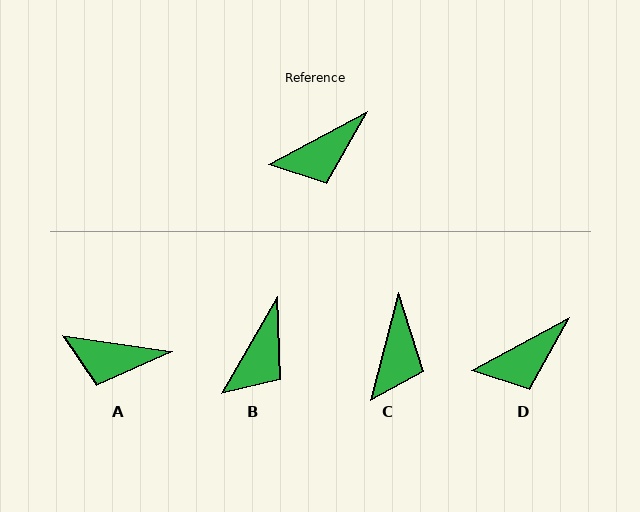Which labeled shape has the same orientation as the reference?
D.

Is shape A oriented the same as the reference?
No, it is off by about 37 degrees.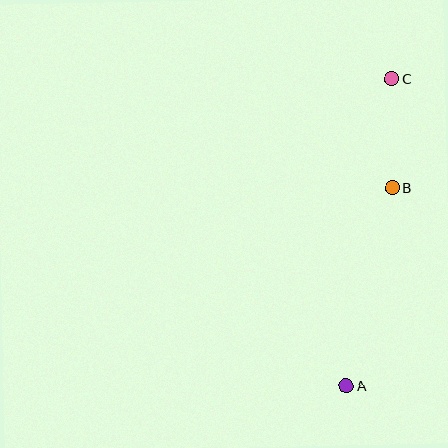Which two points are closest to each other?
Points B and C are closest to each other.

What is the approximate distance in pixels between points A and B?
The distance between A and B is approximately 203 pixels.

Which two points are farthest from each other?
Points A and C are farthest from each other.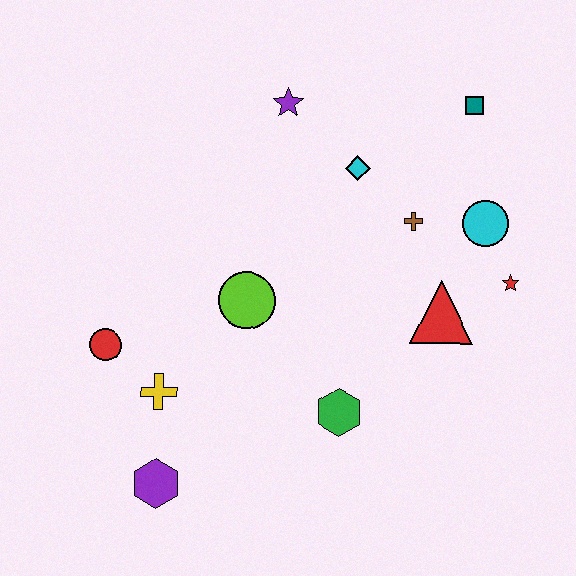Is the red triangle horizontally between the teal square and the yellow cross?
Yes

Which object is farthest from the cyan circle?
The purple hexagon is farthest from the cyan circle.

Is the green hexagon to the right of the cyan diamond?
No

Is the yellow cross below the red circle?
Yes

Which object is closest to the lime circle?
The yellow cross is closest to the lime circle.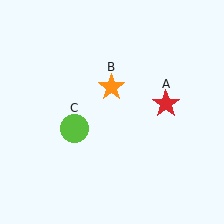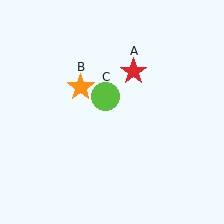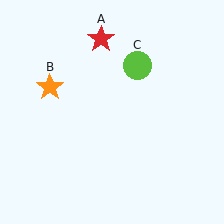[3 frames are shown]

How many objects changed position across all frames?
3 objects changed position: red star (object A), orange star (object B), lime circle (object C).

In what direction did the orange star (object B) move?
The orange star (object B) moved left.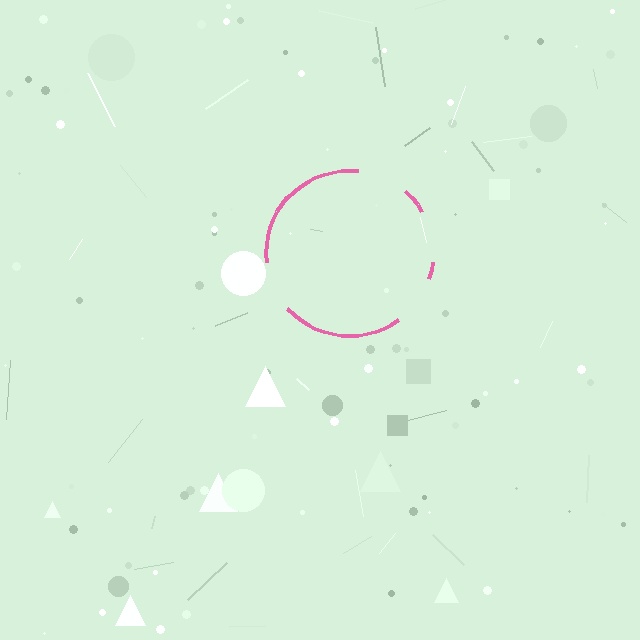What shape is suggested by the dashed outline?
The dashed outline suggests a circle.